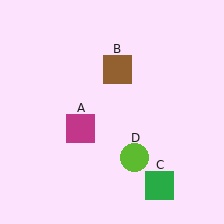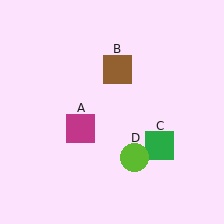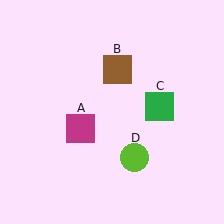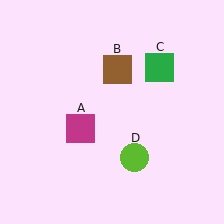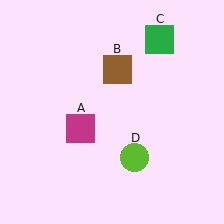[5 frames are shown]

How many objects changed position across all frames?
1 object changed position: green square (object C).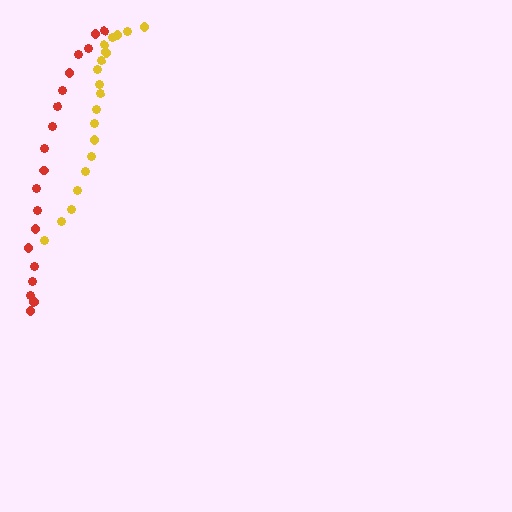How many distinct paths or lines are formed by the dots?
There are 2 distinct paths.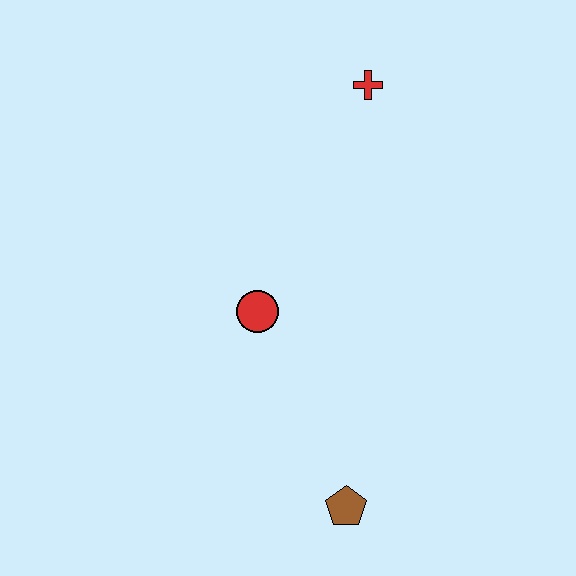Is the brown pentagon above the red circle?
No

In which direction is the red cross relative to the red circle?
The red cross is above the red circle.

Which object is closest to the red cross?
The red circle is closest to the red cross.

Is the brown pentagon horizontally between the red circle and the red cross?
Yes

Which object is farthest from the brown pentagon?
The red cross is farthest from the brown pentagon.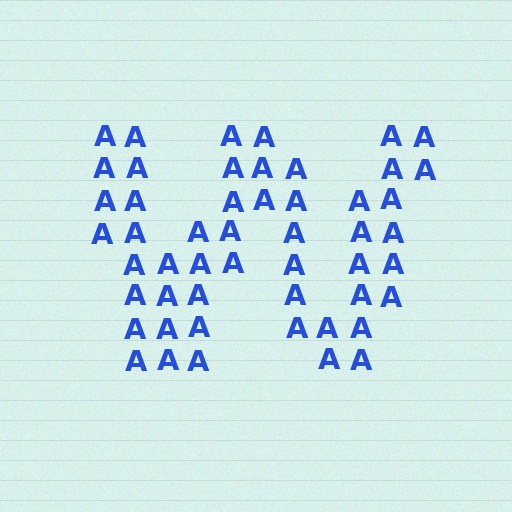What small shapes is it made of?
It is made of small letter A's.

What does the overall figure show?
The overall figure shows the letter W.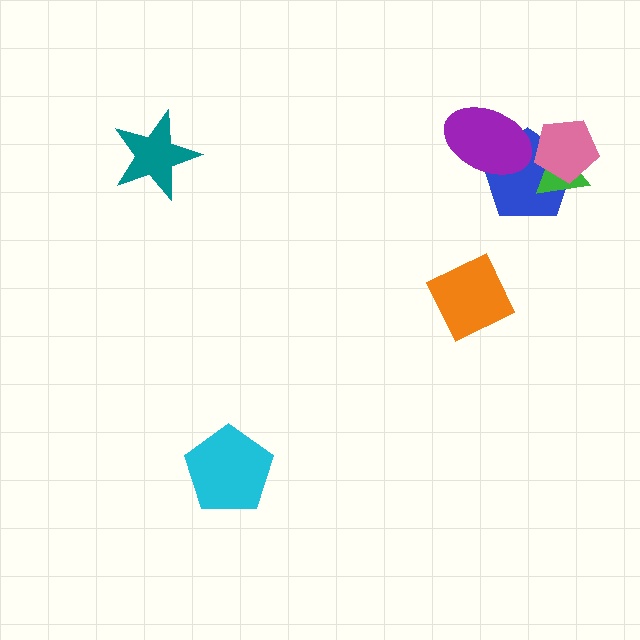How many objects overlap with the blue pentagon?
3 objects overlap with the blue pentagon.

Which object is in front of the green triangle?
The pink pentagon is in front of the green triangle.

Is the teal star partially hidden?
No, no other shape covers it.